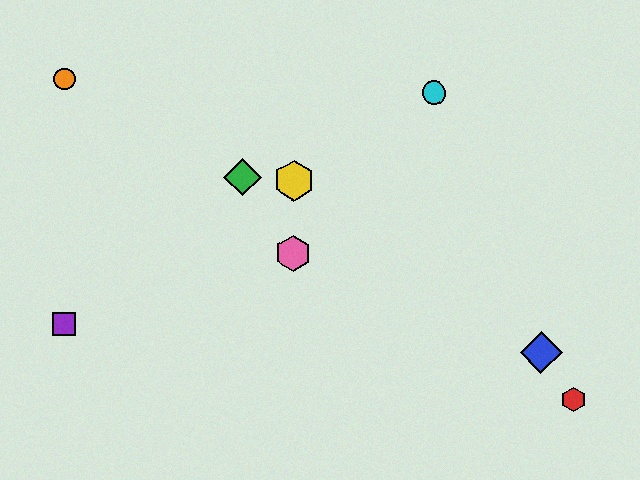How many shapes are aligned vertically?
2 shapes (the yellow hexagon, the pink hexagon) are aligned vertically.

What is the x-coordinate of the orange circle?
The orange circle is at x≈64.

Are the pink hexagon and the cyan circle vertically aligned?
No, the pink hexagon is at x≈293 and the cyan circle is at x≈434.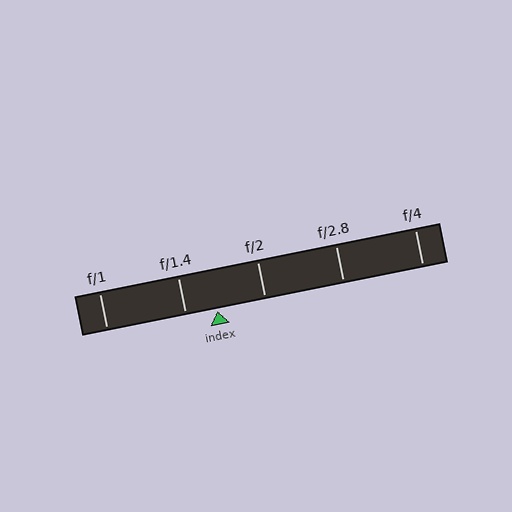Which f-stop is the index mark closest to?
The index mark is closest to f/1.4.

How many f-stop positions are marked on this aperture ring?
There are 5 f-stop positions marked.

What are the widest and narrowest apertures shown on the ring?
The widest aperture shown is f/1 and the narrowest is f/4.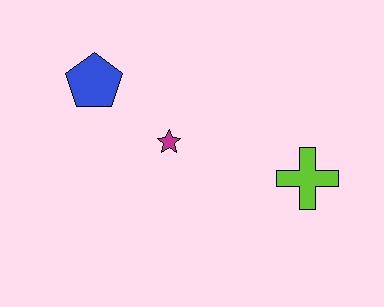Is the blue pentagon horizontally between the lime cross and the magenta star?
No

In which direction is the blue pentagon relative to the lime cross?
The blue pentagon is to the left of the lime cross.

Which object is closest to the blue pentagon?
The magenta star is closest to the blue pentagon.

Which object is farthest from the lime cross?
The blue pentagon is farthest from the lime cross.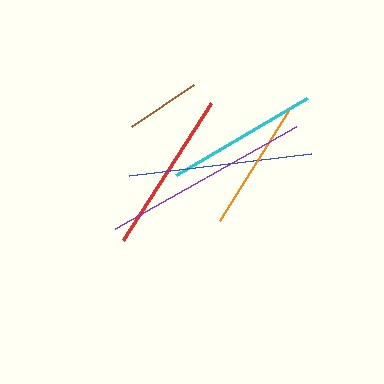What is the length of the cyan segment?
The cyan segment is approximately 151 pixels long.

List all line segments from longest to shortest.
From longest to shortest: purple, blue, red, cyan, orange, brown.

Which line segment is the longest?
The purple line is the longest at approximately 207 pixels.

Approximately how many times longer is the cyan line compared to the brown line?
The cyan line is approximately 2.0 times the length of the brown line.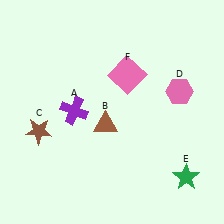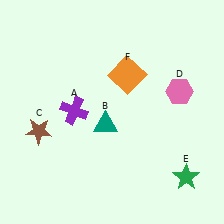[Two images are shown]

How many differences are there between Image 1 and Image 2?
There are 2 differences between the two images.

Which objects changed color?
B changed from brown to teal. F changed from pink to orange.